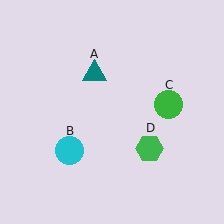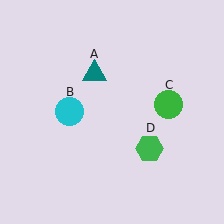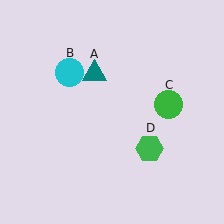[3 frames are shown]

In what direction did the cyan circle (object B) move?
The cyan circle (object B) moved up.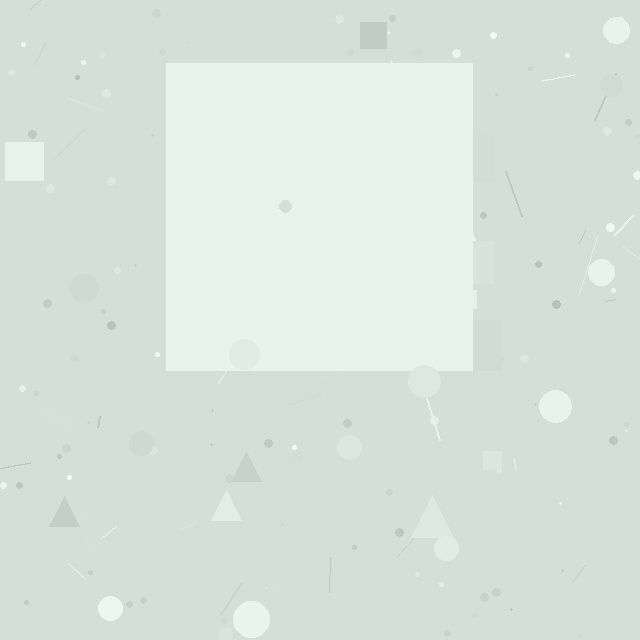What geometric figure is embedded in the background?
A square is embedded in the background.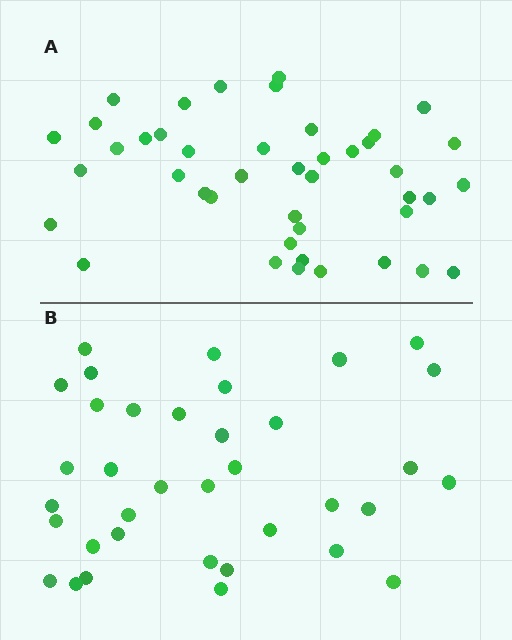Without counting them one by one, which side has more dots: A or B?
Region A (the top region) has more dots.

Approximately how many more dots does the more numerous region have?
Region A has roughly 8 or so more dots than region B.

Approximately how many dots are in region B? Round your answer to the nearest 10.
About 40 dots. (The exact count is 36, which rounds to 40.)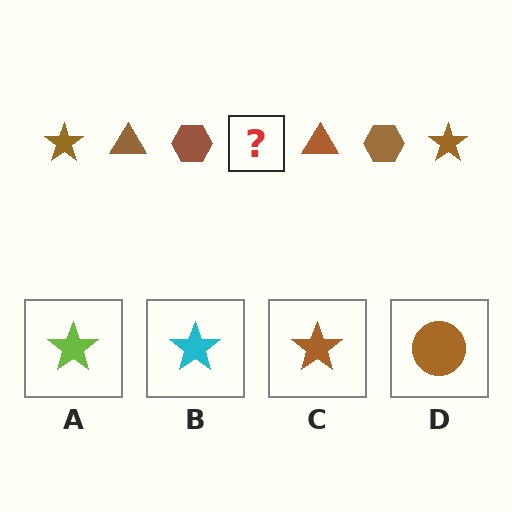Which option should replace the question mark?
Option C.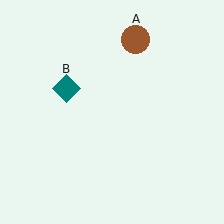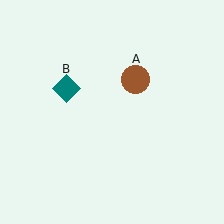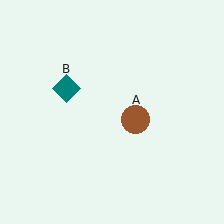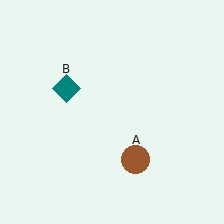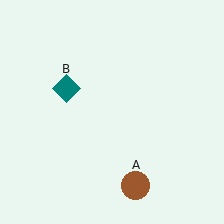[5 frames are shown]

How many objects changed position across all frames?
1 object changed position: brown circle (object A).